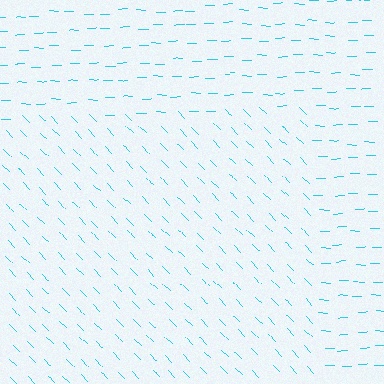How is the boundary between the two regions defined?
The boundary is defined purely by a change in line orientation (approximately 45 degrees difference). All lines are the same color and thickness.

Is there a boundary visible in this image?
Yes, there is a texture boundary formed by a change in line orientation.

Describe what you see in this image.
The image is filled with small cyan line segments. A rectangle region in the image has lines oriented differently from the surrounding lines, creating a visible texture boundary.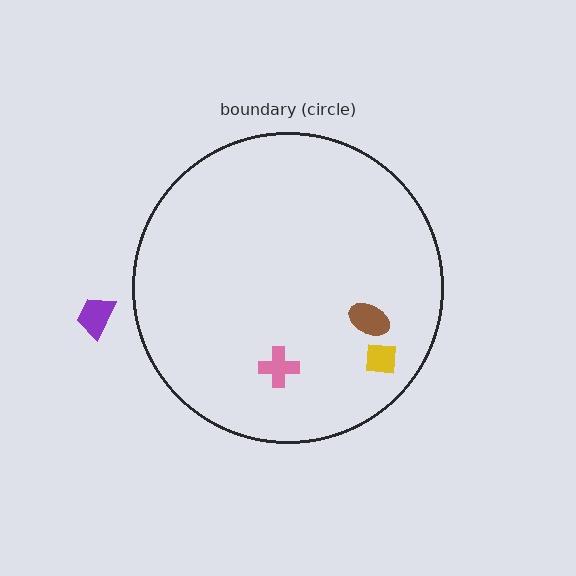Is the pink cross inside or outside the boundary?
Inside.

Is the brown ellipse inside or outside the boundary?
Inside.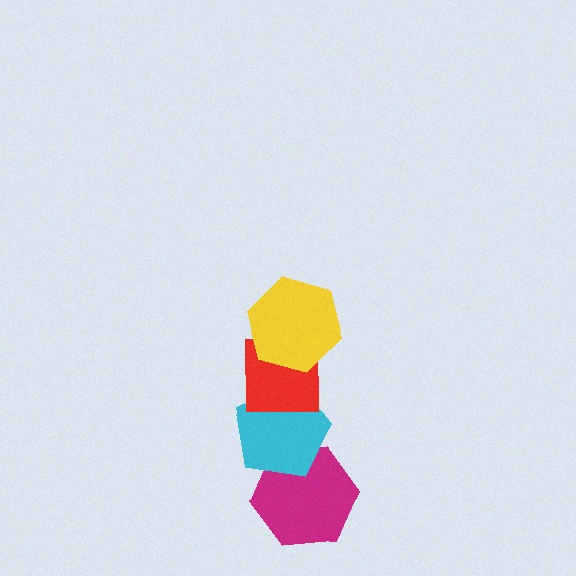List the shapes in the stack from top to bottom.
From top to bottom: the yellow hexagon, the red square, the cyan pentagon, the magenta hexagon.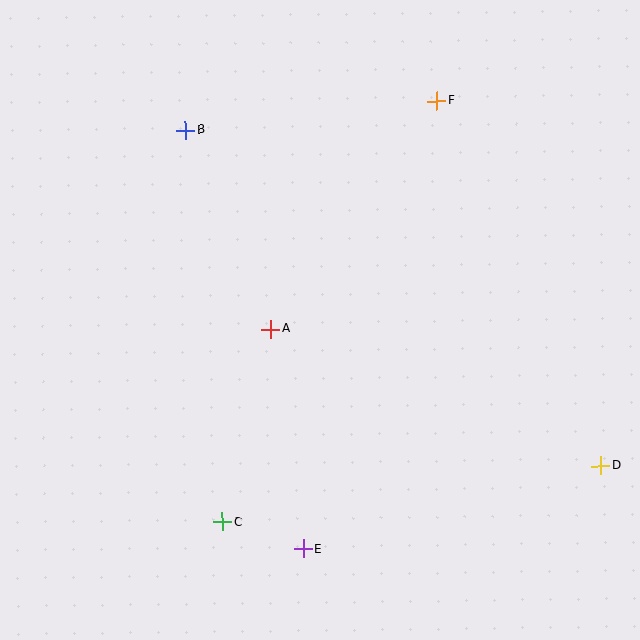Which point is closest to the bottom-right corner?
Point D is closest to the bottom-right corner.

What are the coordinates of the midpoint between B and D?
The midpoint between B and D is at (393, 298).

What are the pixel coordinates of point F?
Point F is at (437, 101).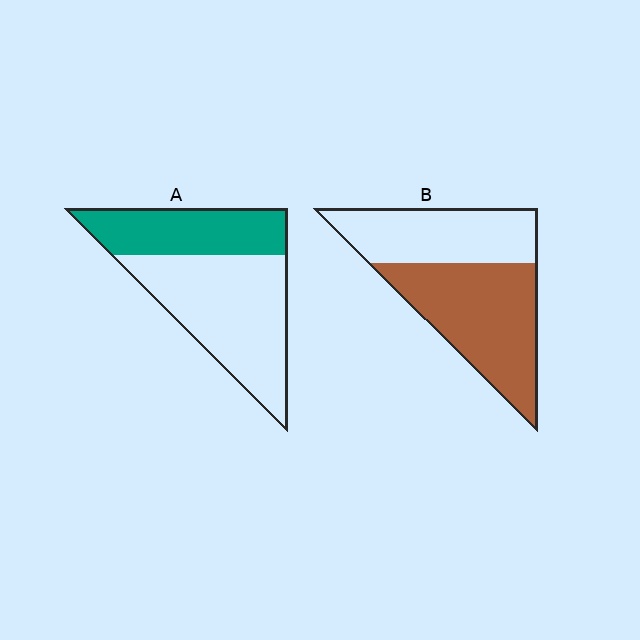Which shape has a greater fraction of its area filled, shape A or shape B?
Shape B.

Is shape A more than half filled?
No.